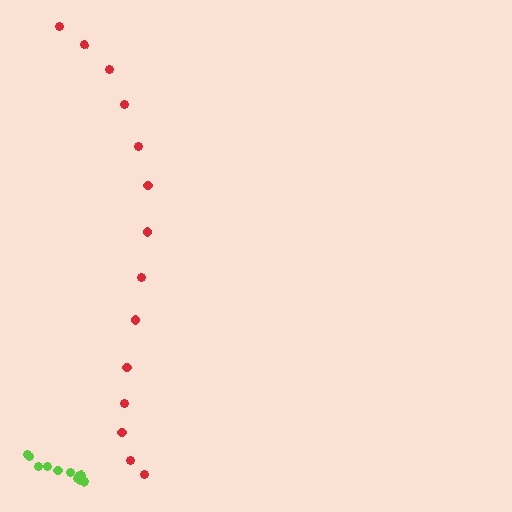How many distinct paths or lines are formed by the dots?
There are 2 distinct paths.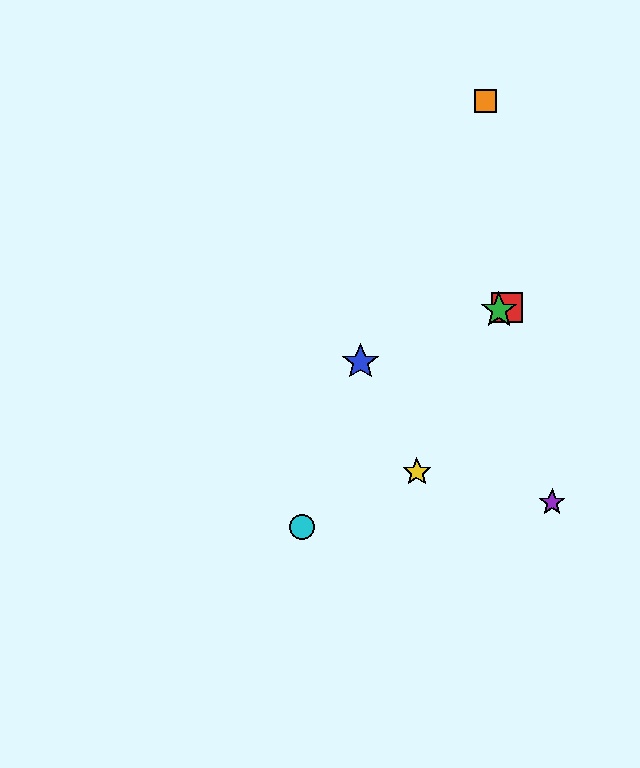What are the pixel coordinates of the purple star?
The purple star is at (552, 502).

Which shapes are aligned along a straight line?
The red square, the blue star, the green star are aligned along a straight line.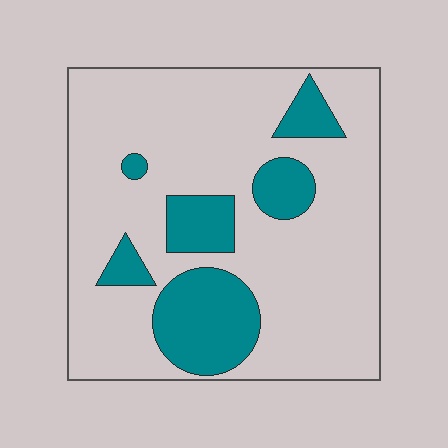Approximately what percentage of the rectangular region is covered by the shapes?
Approximately 20%.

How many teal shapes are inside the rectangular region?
6.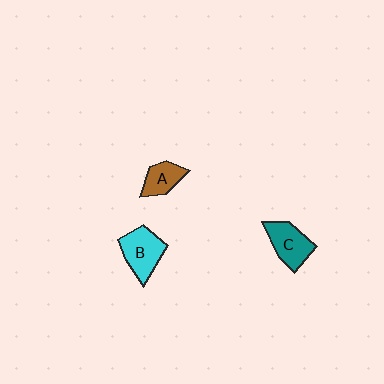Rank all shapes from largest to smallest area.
From largest to smallest: B (cyan), C (teal), A (brown).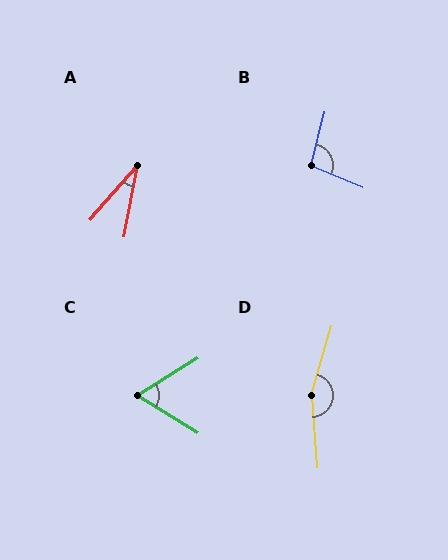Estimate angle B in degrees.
Approximately 98 degrees.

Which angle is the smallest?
A, at approximately 30 degrees.